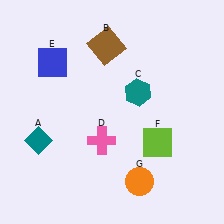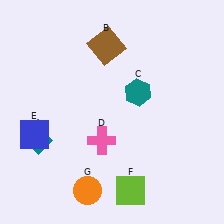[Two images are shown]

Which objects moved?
The objects that moved are: the blue square (E), the lime square (F), the orange circle (G).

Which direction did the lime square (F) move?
The lime square (F) moved down.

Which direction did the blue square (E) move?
The blue square (E) moved down.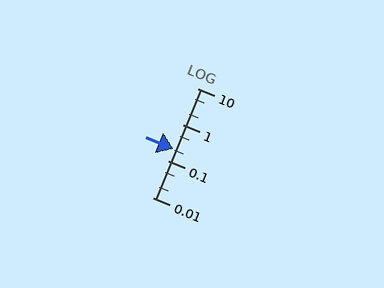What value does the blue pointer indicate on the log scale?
The pointer indicates approximately 0.21.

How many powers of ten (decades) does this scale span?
The scale spans 3 decades, from 0.01 to 10.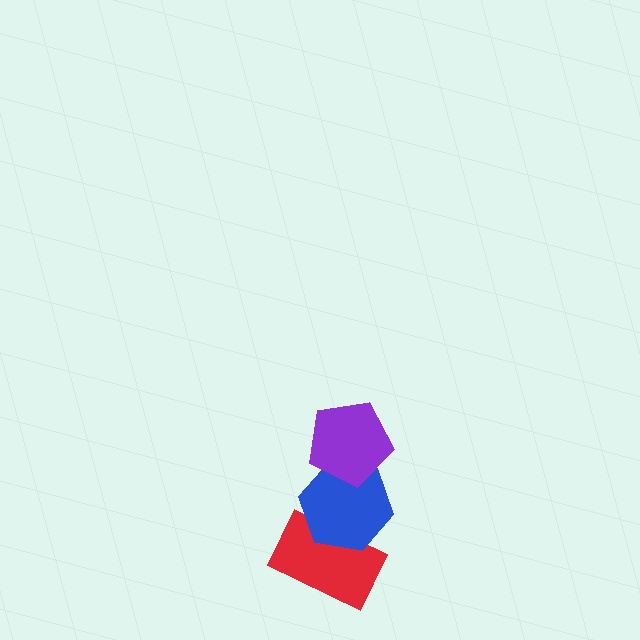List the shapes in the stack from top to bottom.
From top to bottom: the purple pentagon, the blue hexagon, the red rectangle.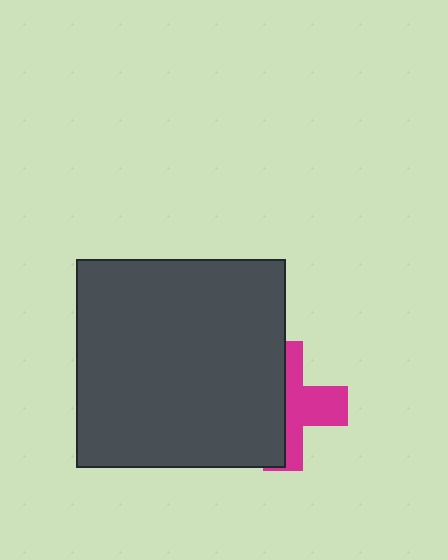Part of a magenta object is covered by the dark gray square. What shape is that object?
It is a cross.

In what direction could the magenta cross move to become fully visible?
The magenta cross could move right. That would shift it out from behind the dark gray square entirely.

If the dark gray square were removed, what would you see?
You would see the complete magenta cross.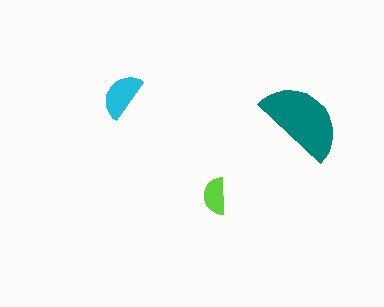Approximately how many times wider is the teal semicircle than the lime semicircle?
About 2.5 times wider.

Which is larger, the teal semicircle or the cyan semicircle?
The teal one.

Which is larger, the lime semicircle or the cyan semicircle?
The cyan one.